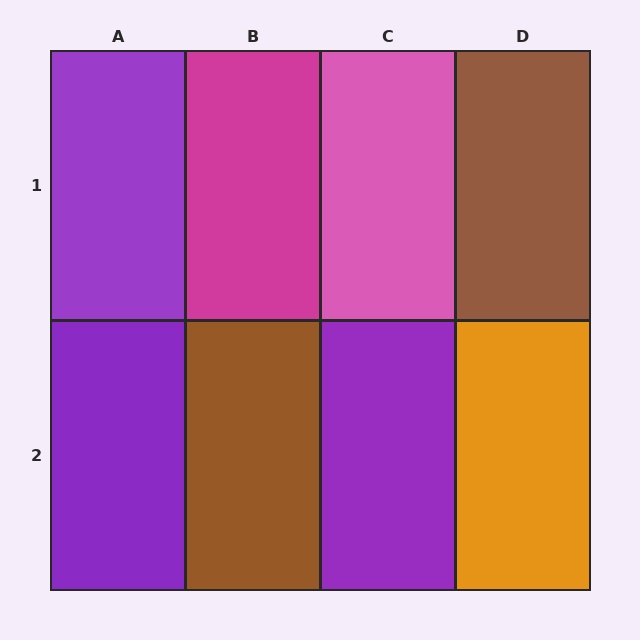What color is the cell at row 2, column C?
Purple.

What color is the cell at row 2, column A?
Purple.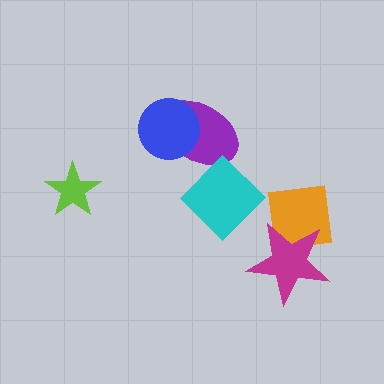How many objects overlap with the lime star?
0 objects overlap with the lime star.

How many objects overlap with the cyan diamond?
0 objects overlap with the cyan diamond.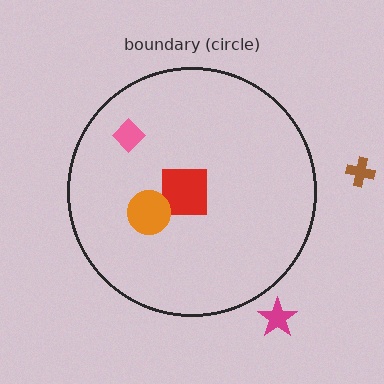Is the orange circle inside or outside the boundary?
Inside.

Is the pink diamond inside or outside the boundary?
Inside.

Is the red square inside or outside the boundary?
Inside.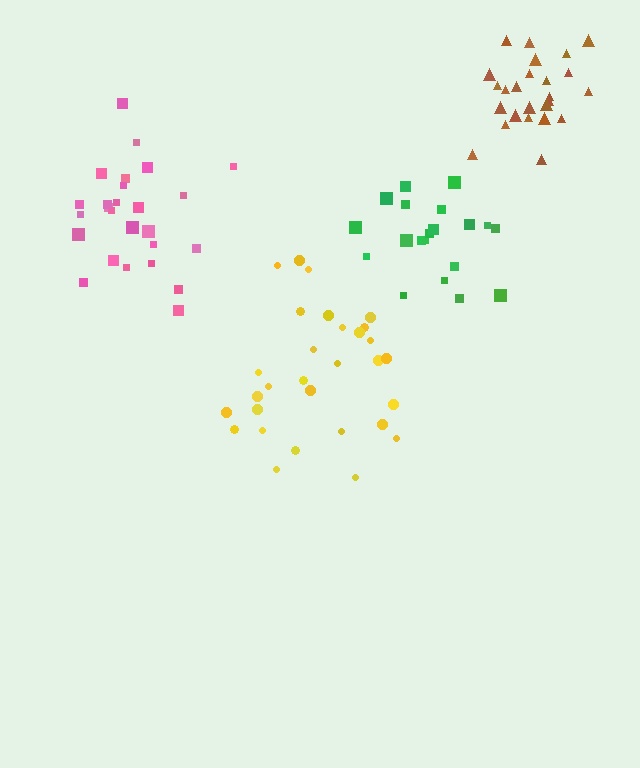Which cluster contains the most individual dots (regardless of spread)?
Yellow (30).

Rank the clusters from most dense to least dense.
brown, green, yellow, pink.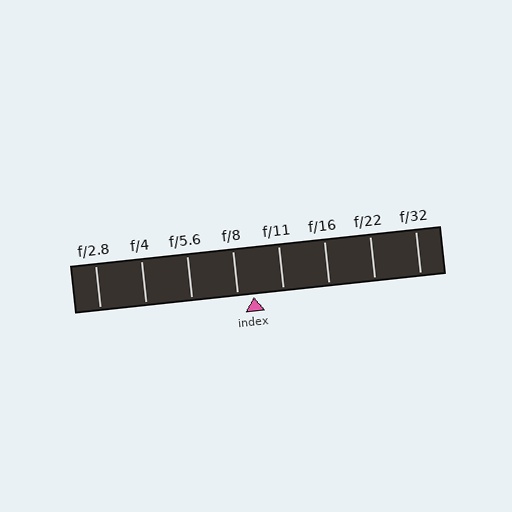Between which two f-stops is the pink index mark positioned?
The index mark is between f/8 and f/11.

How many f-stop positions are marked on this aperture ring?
There are 8 f-stop positions marked.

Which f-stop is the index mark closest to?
The index mark is closest to f/8.